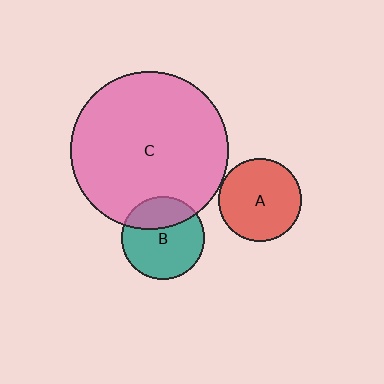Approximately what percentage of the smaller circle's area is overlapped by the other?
Approximately 30%.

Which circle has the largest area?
Circle C (pink).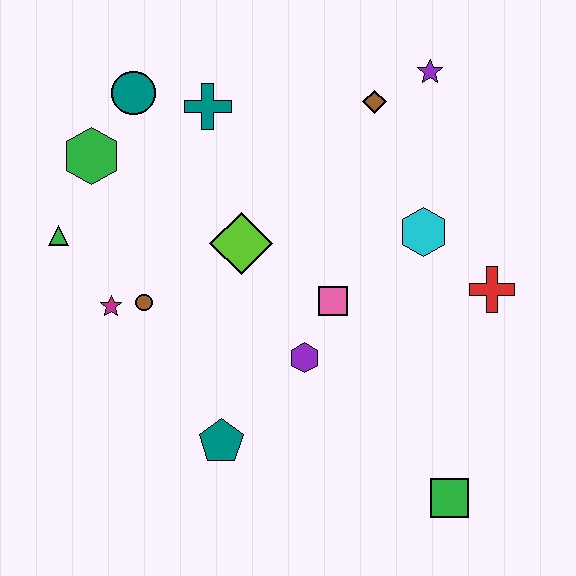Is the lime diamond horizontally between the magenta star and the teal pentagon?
No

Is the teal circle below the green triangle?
No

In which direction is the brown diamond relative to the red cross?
The brown diamond is above the red cross.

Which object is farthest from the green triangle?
The green square is farthest from the green triangle.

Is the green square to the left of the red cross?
Yes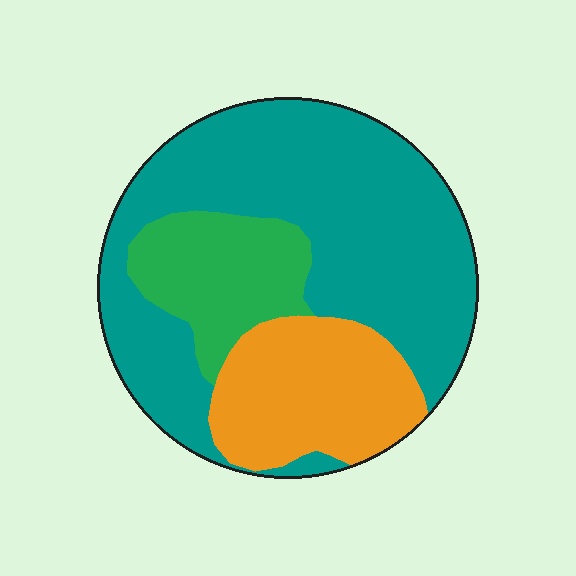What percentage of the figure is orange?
Orange covers about 25% of the figure.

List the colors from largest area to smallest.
From largest to smallest: teal, orange, green.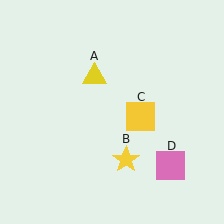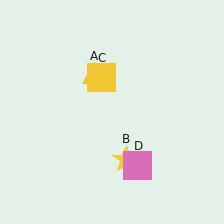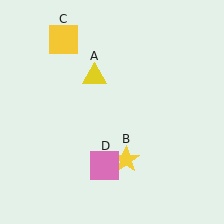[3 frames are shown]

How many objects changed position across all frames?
2 objects changed position: yellow square (object C), pink square (object D).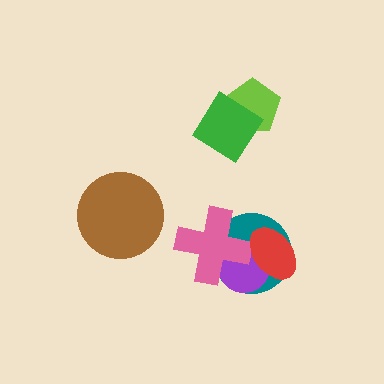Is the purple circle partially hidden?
Yes, it is partially covered by another shape.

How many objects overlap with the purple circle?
3 objects overlap with the purple circle.